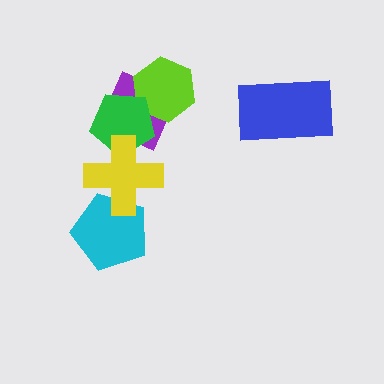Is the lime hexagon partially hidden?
Yes, it is partially covered by another shape.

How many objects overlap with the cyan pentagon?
1 object overlaps with the cyan pentagon.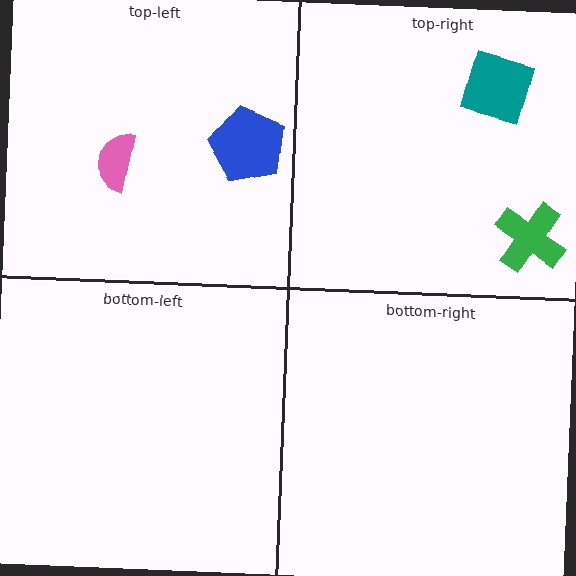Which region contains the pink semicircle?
The top-left region.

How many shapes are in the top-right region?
2.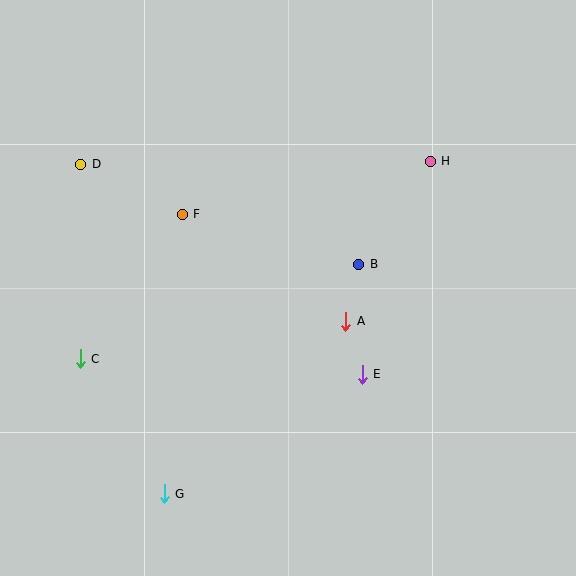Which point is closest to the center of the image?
Point A at (346, 321) is closest to the center.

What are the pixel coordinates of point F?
Point F is at (182, 214).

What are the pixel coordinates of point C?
Point C is at (80, 359).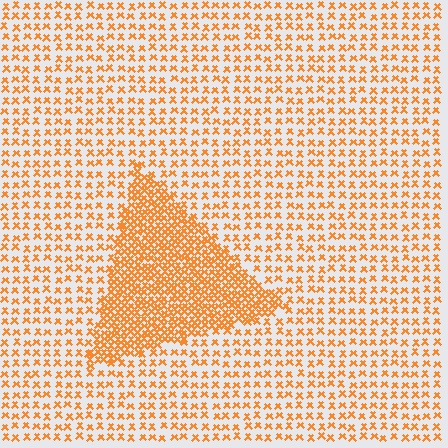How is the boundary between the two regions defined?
The boundary is defined by a change in element density (approximately 2.5x ratio). All elements are the same color, size, and shape.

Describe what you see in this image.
The image contains small orange elements arranged at two different densities. A triangle-shaped region is visible where the elements are more densely packed than the surrounding area.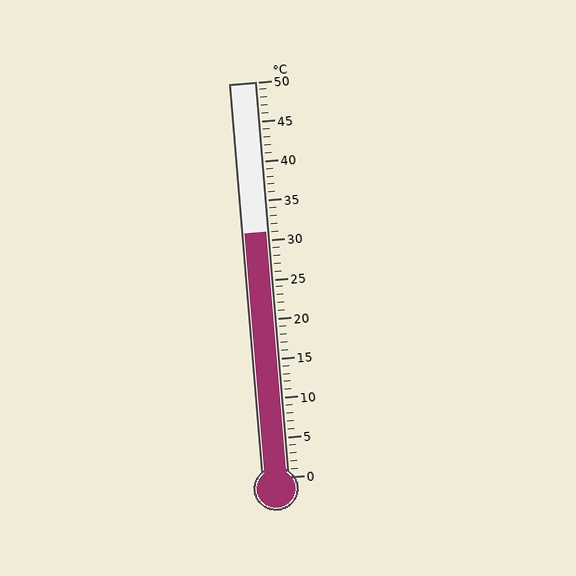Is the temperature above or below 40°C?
The temperature is below 40°C.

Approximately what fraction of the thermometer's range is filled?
The thermometer is filled to approximately 60% of its range.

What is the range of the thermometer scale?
The thermometer scale ranges from 0°C to 50°C.